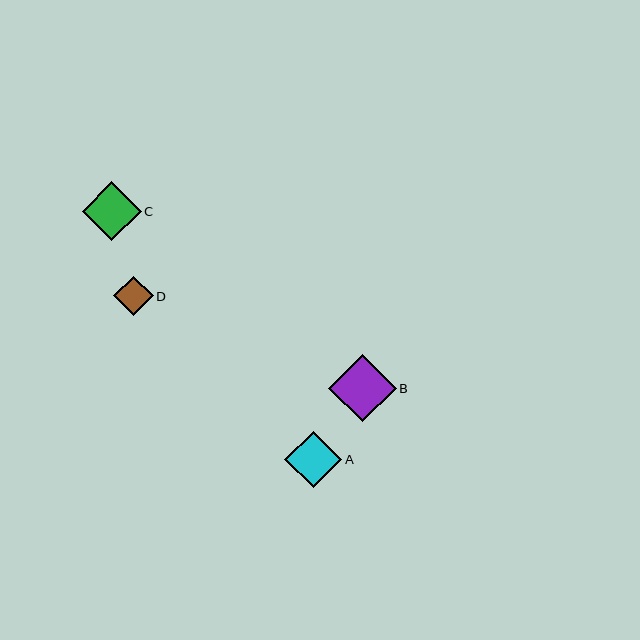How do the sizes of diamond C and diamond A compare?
Diamond C and diamond A are approximately the same size.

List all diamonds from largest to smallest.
From largest to smallest: B, C, A, D.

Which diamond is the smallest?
Diamond D is the smallest with a size of approximately 40 pixels.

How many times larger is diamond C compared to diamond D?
Diamond C is approximately 1.5 times the size of diamond D.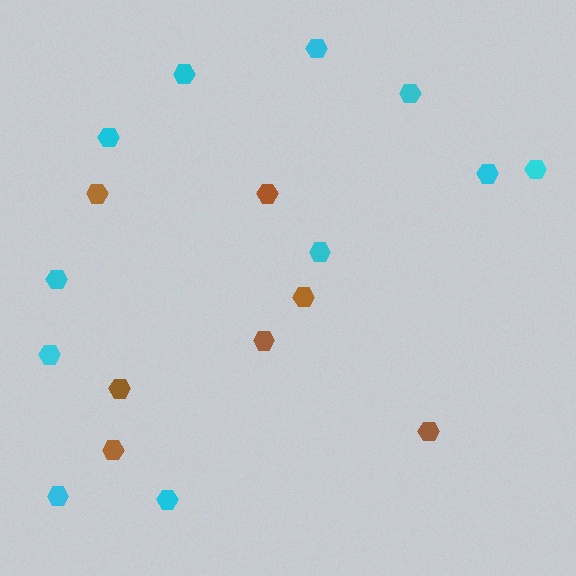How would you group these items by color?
There are 2 groups: one group of brown hexagons (7) and one group of cyan hexagons (11).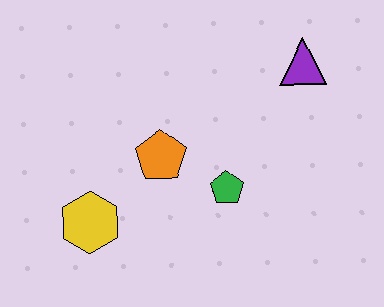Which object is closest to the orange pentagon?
The green pentagon is closest to the orange pentagon.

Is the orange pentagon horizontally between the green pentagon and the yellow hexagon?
Yes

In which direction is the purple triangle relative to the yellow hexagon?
The purple triangle is to the right of the yellow hexagon.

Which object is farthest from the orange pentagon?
The purple triangle is farthest from the orange pentagon.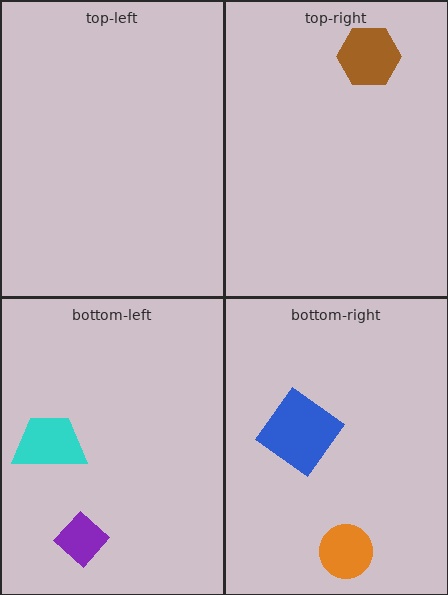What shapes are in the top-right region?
The brown hexagon.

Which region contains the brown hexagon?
The top-right region.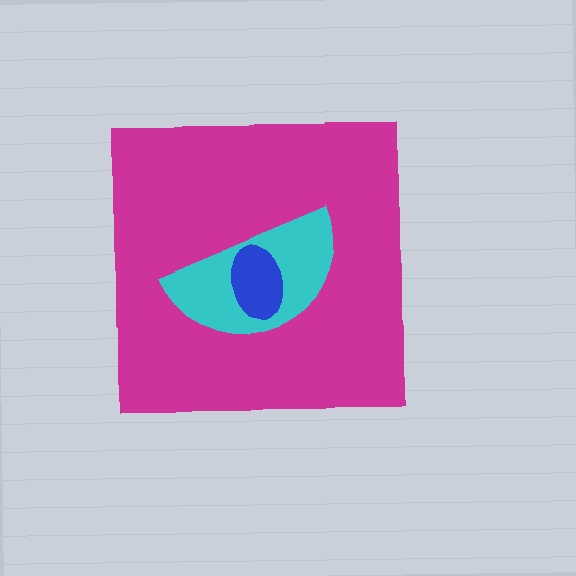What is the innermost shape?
The blue ellipse.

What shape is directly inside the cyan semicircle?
The blue ellipse.